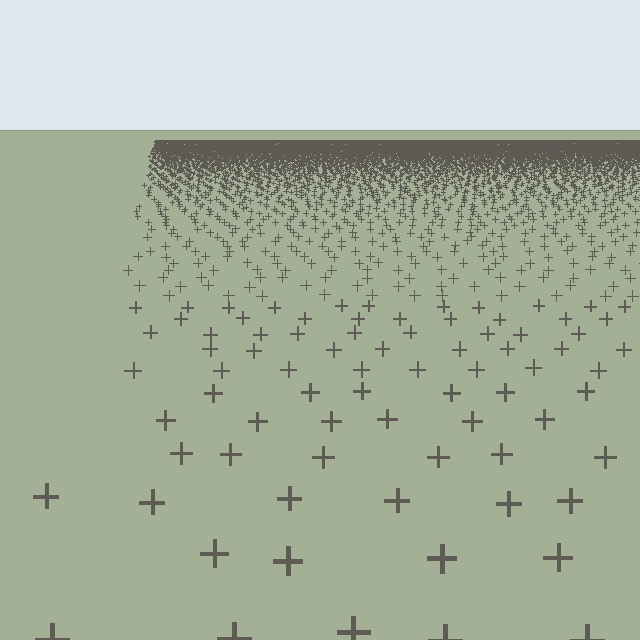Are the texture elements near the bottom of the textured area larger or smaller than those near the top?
Larger. Near the bottom, elements are closer to the viewer and appear at a bigger on-screen size.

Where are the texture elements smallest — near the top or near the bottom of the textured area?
Near the top.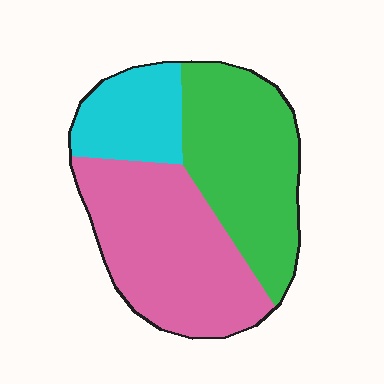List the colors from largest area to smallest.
From largest to smallest: pink, green, cyan.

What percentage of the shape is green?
Green covers 39% of the shape.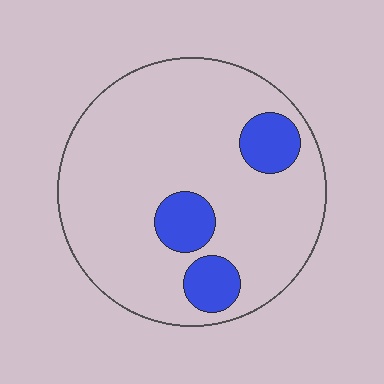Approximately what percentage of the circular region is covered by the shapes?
Approximately 15%.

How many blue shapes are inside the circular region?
3.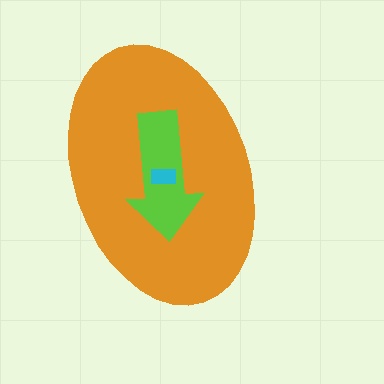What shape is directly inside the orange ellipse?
The lime arrow.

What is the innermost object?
The cyan rectangle.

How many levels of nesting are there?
3.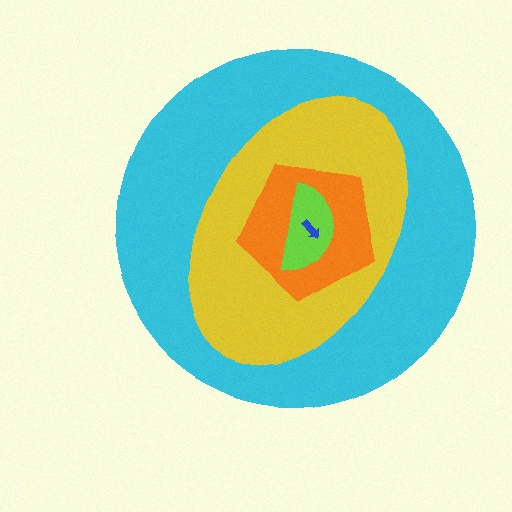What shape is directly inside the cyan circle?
The yellow ellipse.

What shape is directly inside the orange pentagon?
The lime semicircle.